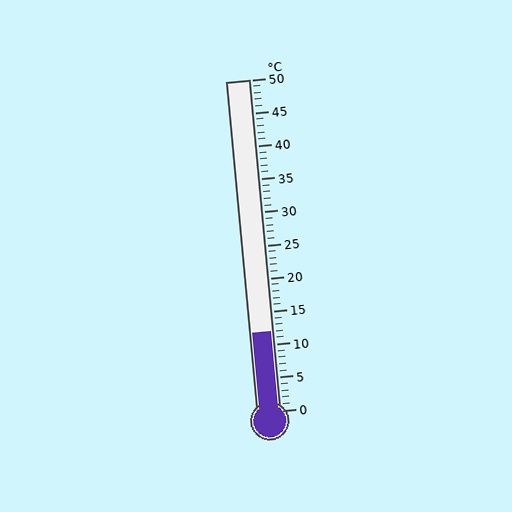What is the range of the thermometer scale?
The thermometer scale ranges from 0°C to 50°C.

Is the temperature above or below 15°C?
The temperature is below 15°C.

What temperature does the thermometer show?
The thermometer shows approximately 12°C.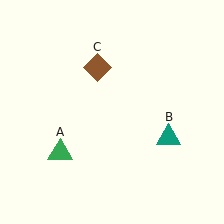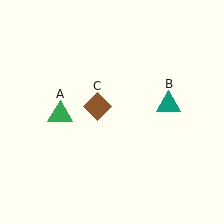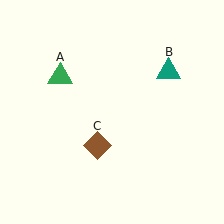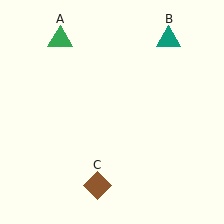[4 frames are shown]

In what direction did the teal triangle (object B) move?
The teal triangle (object B) moved up.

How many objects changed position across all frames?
3 objects changed position: green triangle (object A), teal triangle (object B), brown diamond (object C).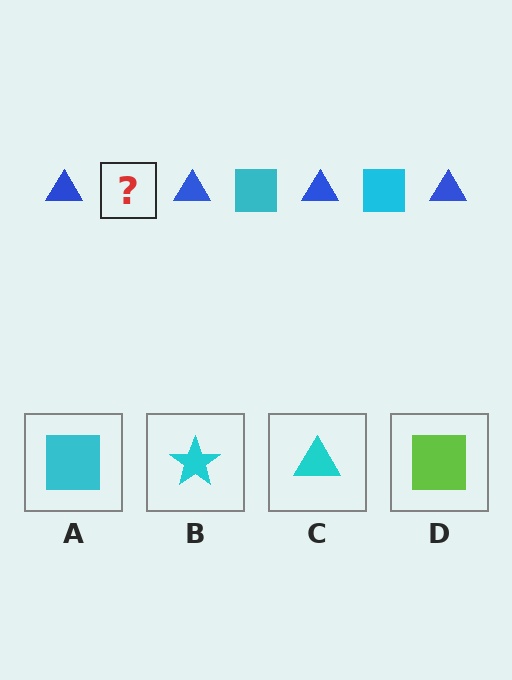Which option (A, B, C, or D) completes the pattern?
A.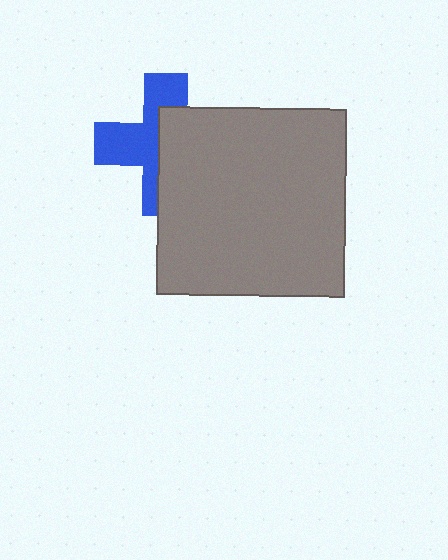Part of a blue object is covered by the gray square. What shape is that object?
It is a cross.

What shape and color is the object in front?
The object in front is a gray square.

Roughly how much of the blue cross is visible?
About half of it is visible (roughly 49%).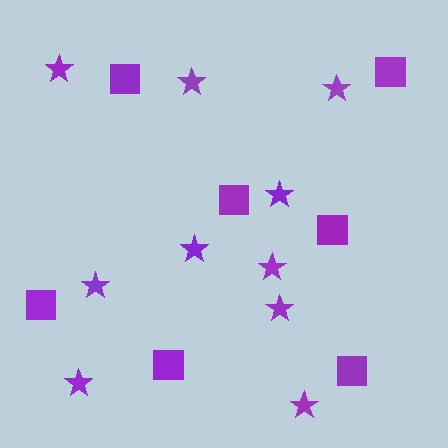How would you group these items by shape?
There are 2 groups: one group of stars (10) and one group of squares (7).